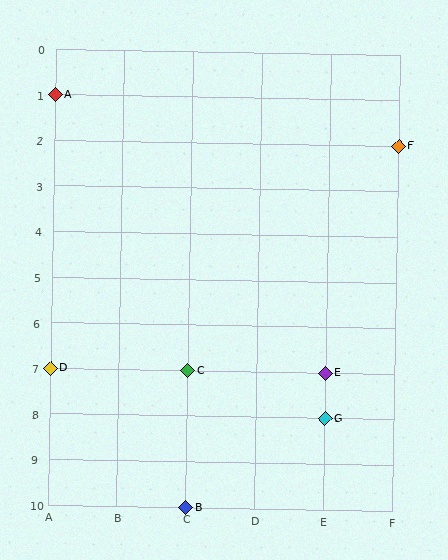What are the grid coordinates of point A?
Point A is at grid coordinates (A, 1).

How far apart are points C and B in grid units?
Points C and B are 3 rows apart.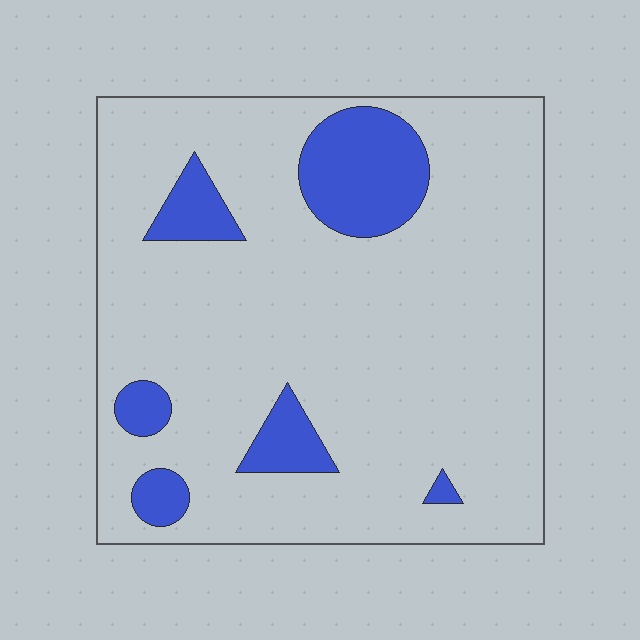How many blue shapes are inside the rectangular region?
6.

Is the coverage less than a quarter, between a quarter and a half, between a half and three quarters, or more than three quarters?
Less than a quarter.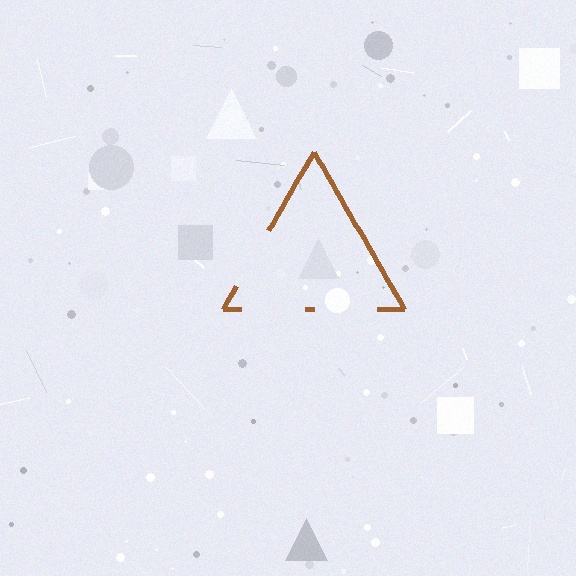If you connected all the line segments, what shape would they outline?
They would outline a triangle.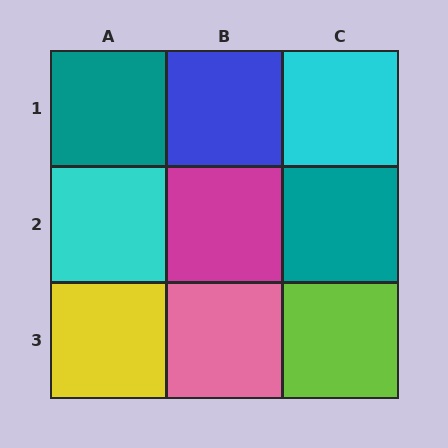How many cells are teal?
2 cells are teal.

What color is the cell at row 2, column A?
Cyan.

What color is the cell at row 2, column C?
Teal.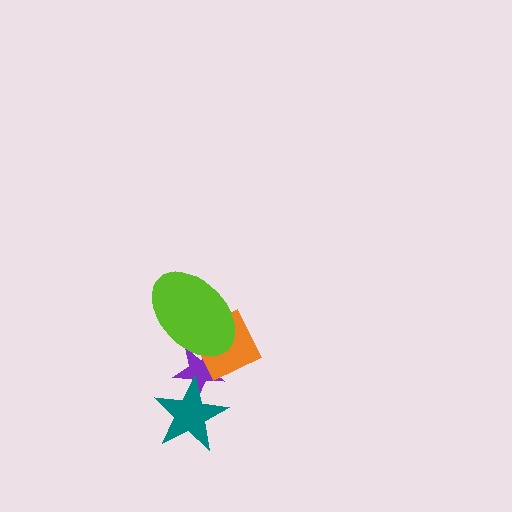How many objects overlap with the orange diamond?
2 objects overlap with the orange diamond.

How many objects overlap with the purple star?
3 objects overlap with the purple star.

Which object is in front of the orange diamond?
The lime ellipse is in front of the orange diamond.